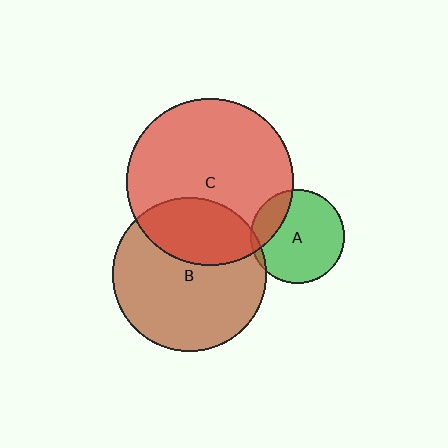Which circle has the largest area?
Circle C (red).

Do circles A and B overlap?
Yes.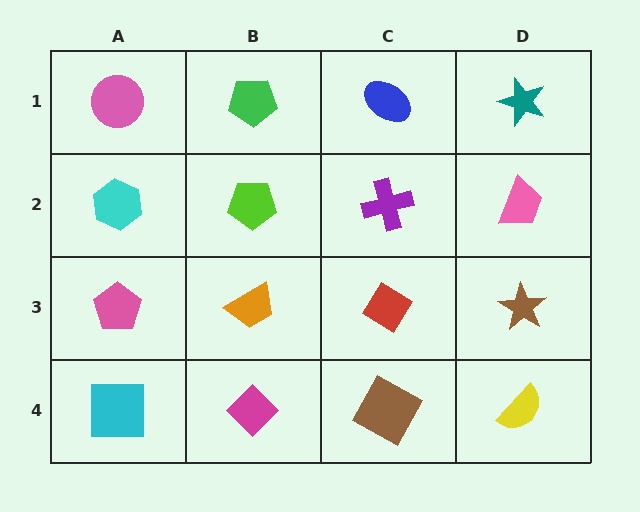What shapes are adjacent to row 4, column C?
A red diamond (row 3, column C), a magenta diamond (row 4, column B), a yellow semicircle (row 4, column D).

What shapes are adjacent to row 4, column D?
A brown star (row 3, column D), a brown square (row 4, column C).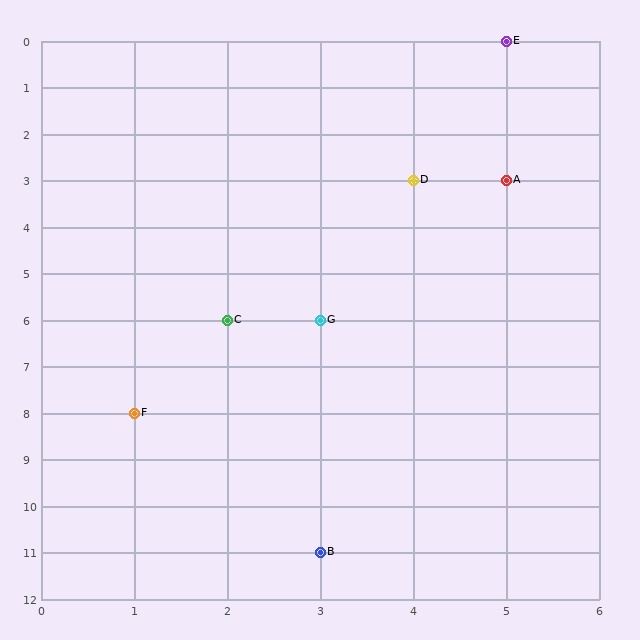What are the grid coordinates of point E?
Point E is at grid coordinates (5, 0).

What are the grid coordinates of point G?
Point G is at grid coordinates (3, 6).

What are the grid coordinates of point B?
Point B is at grid coordinates (3, 11).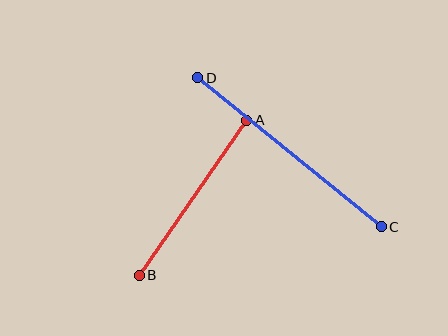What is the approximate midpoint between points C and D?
The midpoint is at approximately (290, 152) pixels.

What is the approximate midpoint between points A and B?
The midpoint is at approximately (193, 198) pixels.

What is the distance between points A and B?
The distance is approximately 188 pixels.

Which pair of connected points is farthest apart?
Points C and D are farthest apart.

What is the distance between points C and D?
The distance is approximately 236 pixels.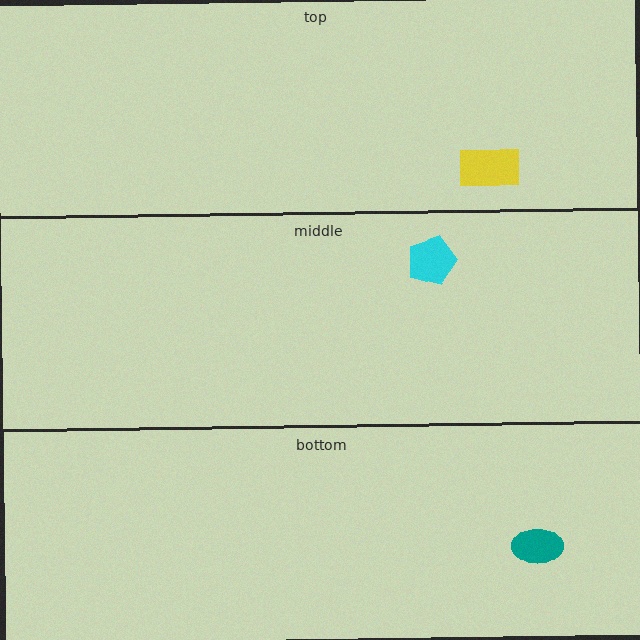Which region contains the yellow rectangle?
The top region.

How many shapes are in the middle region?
1.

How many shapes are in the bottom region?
1.